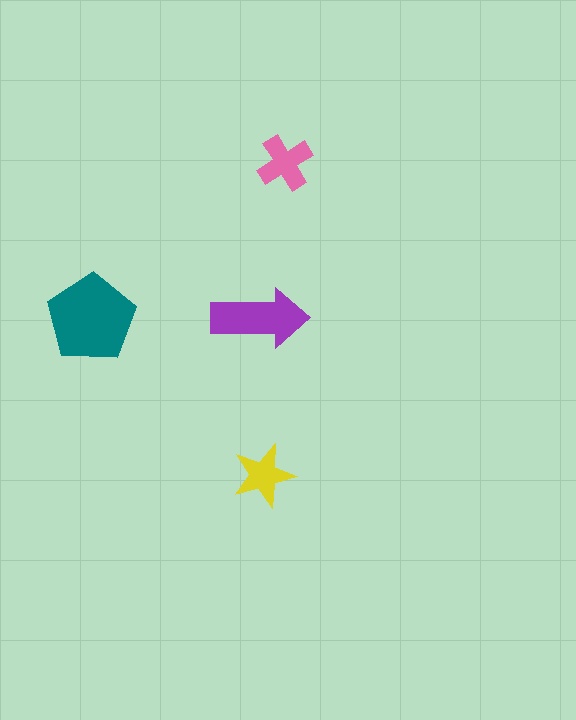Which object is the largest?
The teal pentagon.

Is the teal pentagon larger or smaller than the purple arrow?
Larger.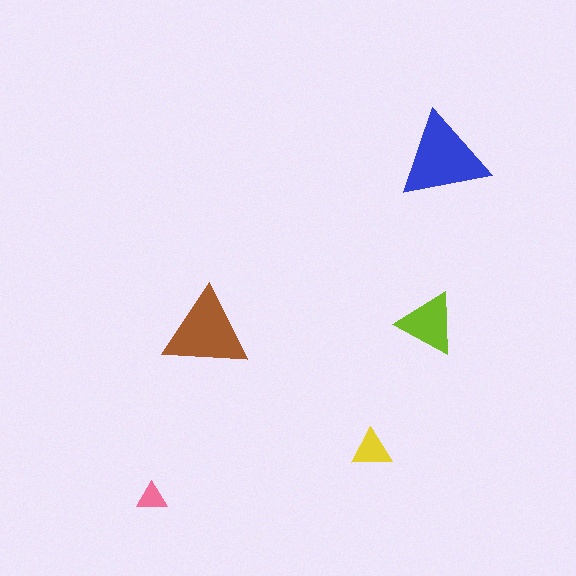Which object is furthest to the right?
The blue triangle is rightmost.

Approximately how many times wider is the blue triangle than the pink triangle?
About 3 times wider.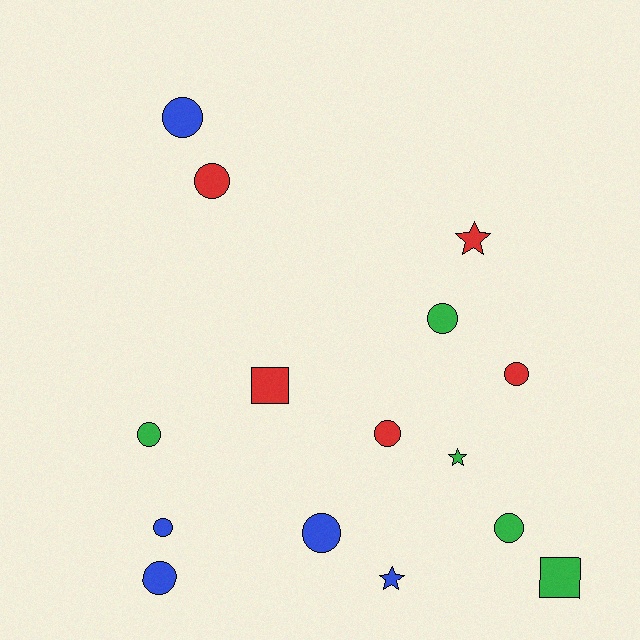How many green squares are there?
There is 1 green square.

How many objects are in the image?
There are 15 objects.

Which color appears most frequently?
Green, with 5 objects.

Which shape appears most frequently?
Circle, with 10 objects.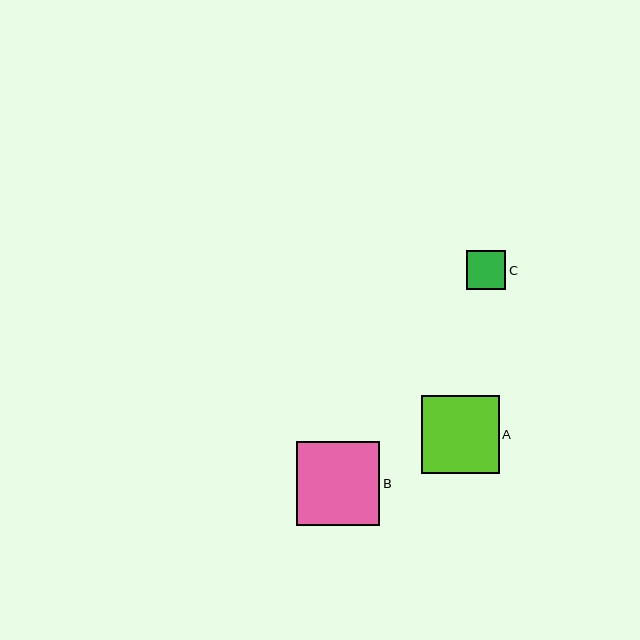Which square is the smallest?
Square C is the smallest with a size of approximately 40 pixels.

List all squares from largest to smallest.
From largest to smallest: B, A, C.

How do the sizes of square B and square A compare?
Square B and square A are approximately the same size.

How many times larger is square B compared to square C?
Square B is approximately 2.1 times the size of square C.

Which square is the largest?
Square B is the largest with a size of approximately 84 pixels.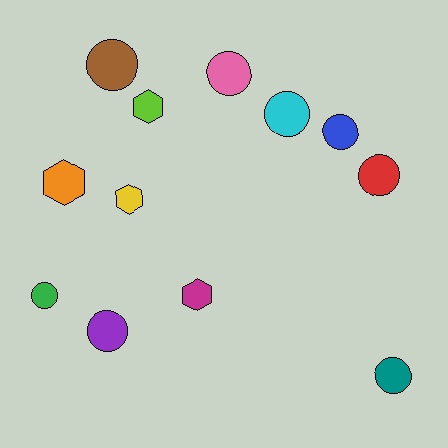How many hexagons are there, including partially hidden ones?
There are 4 hexagons.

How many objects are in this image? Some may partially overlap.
There are 12 objects.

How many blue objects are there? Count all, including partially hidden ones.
There is 1 blue object.